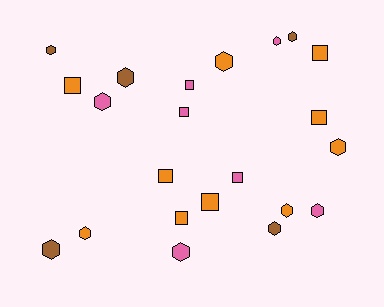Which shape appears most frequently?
Hexagon, with 13 objects.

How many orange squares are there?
There are 6 orange squares.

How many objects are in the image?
There are 22 objects.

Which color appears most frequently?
Orange, with 10 objects.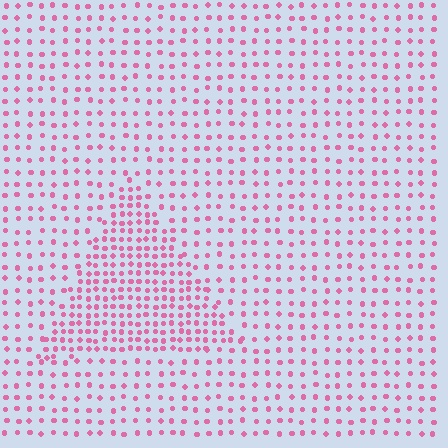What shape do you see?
I see a triangle.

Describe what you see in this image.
The image contains small pink elements arranged at two different densities. A triangle-shaped region is visible where the elements are more densely packed than the surrounding area.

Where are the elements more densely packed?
The elements are more densely packed inside the triangle boundary.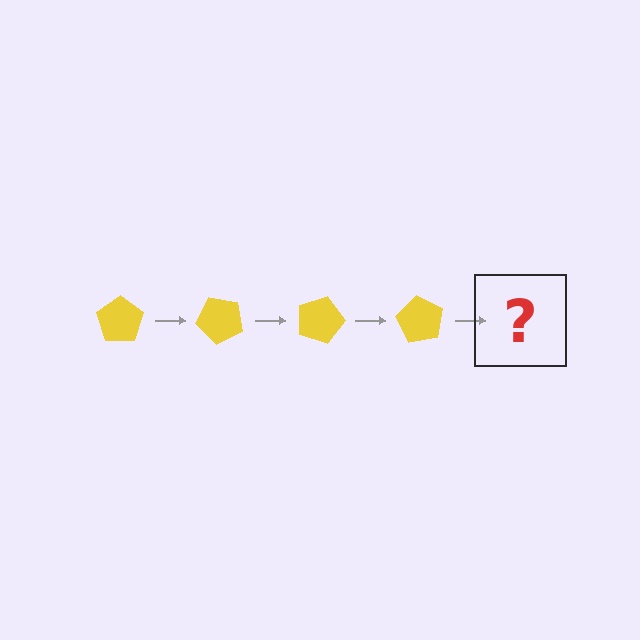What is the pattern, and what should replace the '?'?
The pattern is that the pentagon rotates 45 degrees each step. The '?' should be a yellow pentagon rotated 180 degrees.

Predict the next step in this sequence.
The next step is a yellow pentagon rotated 180 degrees.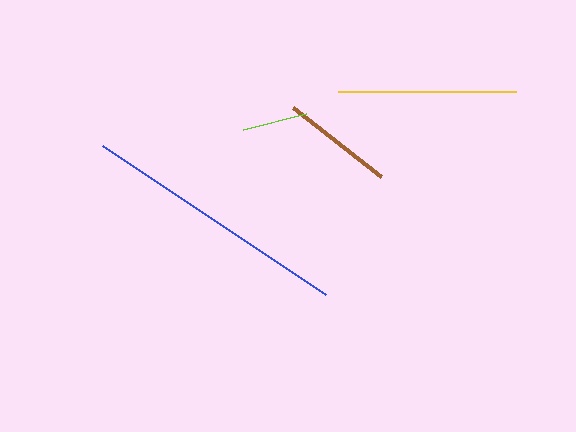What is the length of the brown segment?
The brown segment is approximately 112 pixels long.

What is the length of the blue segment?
The blue segment is approximately 268 pixels long.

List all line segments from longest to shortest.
From longest to shortest: blue, yellow, brown, lime.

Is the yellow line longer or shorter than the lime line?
The yellow line is longer than the lime line.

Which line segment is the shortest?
The lime line is the shortest at approximately 65 pixels.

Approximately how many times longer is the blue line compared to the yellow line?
The blue line is approximately 1.5 times the length of the yellow line.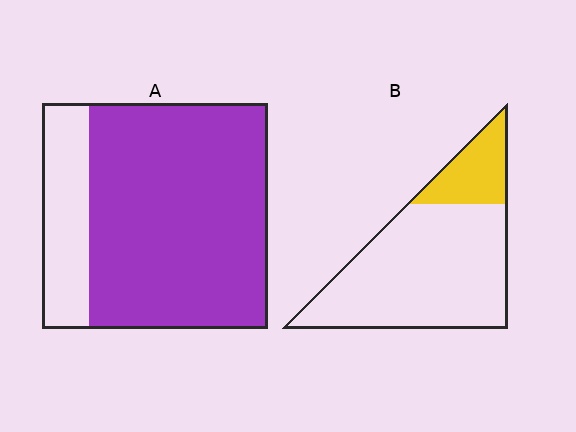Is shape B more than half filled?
No.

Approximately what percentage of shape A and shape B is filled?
A is approximately 80% and B is approximately 20%.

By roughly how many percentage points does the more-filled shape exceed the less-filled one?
By roughly 60 percentage points (A over B).